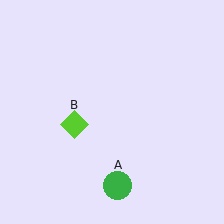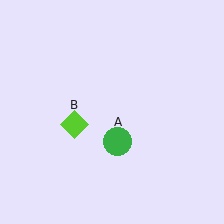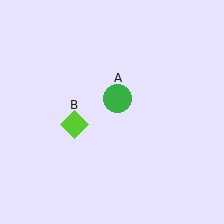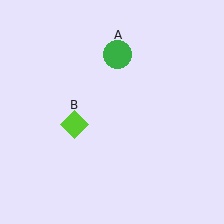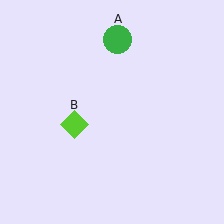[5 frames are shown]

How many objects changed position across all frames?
1 object changed position: green circle (object A).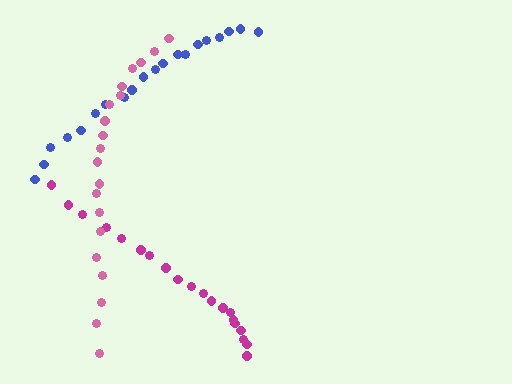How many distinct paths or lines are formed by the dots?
There are 3 distinct paths.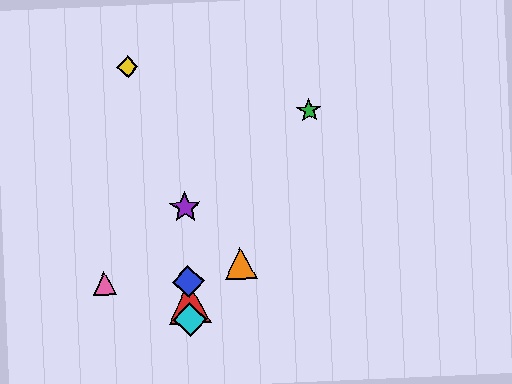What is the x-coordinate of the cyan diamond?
The cyan diamond is at x≈190.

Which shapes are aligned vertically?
The red triangle, the blue diamond, the purple star, the cyan diamond are aligned vertically.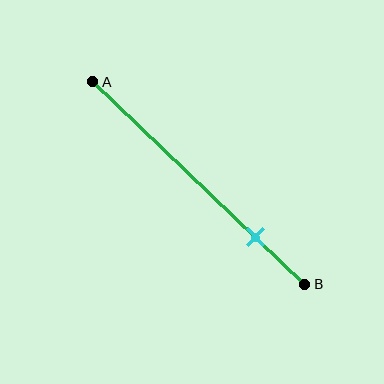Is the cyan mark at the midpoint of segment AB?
No, the mark is at about 75% from A, not at the 50% midpoint.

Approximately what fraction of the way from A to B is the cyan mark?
The cyan mark is approximately 75% of the way from A to B.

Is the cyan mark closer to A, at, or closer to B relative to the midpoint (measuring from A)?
The cyan mark is closer to point B than the midpoint of segment AB.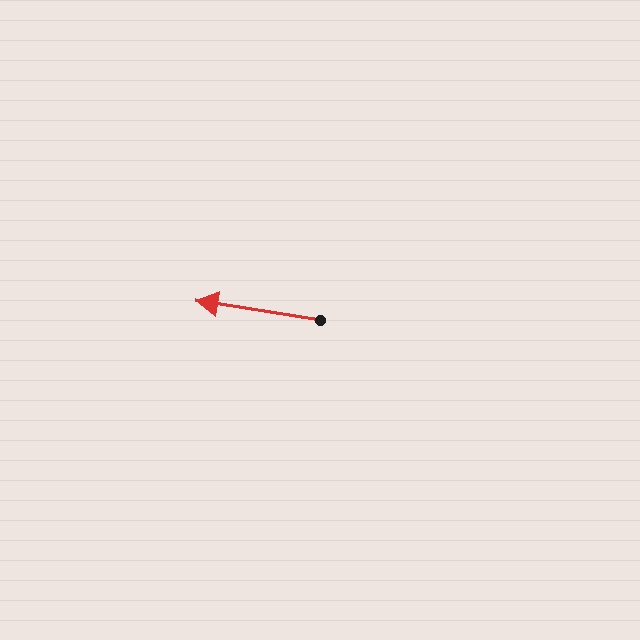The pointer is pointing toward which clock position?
Roughly 9 o'clock.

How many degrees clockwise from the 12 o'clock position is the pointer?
Approximately 279 degrees.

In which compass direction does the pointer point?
West.